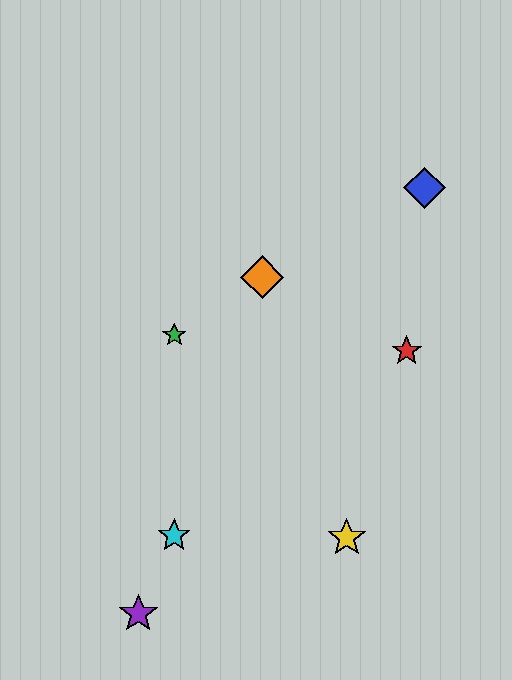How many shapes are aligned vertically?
2 shapes (the green star, the cyan star) are aligned vertically.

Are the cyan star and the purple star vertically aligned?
No, the cyan star is at x≈174 and the purple star is at x≈138.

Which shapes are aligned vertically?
The green star, the cyan star are aligned vertically.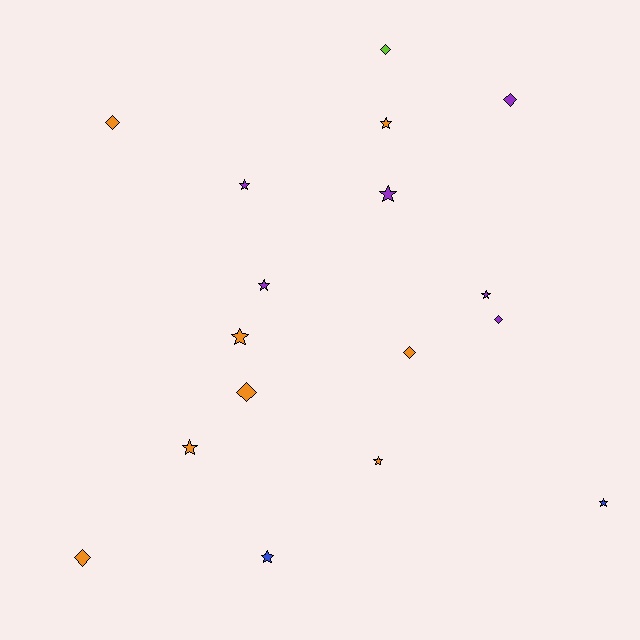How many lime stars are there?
There are no lime stars.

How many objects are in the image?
There are 17 objects.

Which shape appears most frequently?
Star, with 10 objects.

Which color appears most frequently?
Orange, with 8 objects.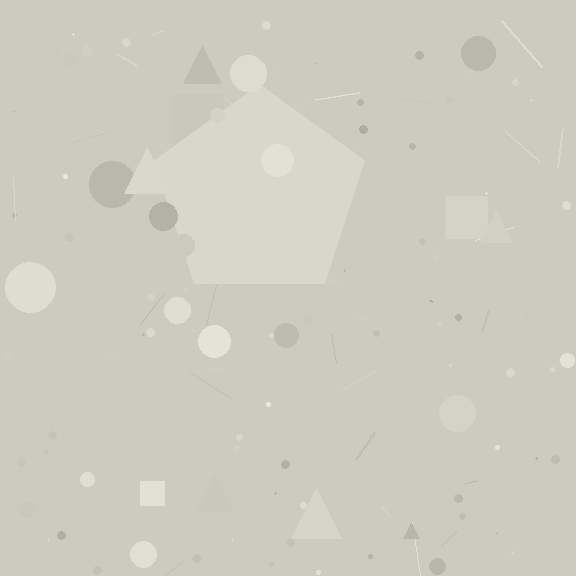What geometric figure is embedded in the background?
A pentagon is embedded in the background.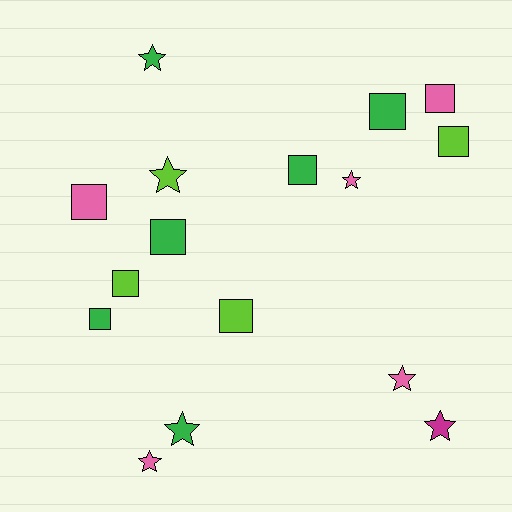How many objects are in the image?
There are 16 objects.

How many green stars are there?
There are 2 green stars.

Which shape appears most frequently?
Square, with 9 objects.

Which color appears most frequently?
Green, with 6 objects.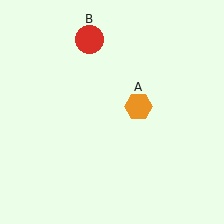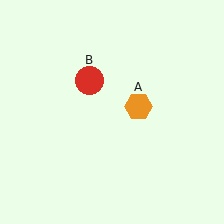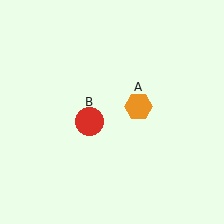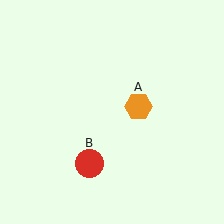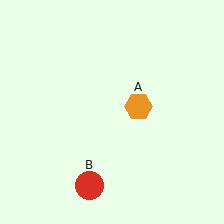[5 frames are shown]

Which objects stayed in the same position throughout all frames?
Orange hexagon (object A) remained stationary.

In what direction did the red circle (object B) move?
The red circle (object B) moved down.